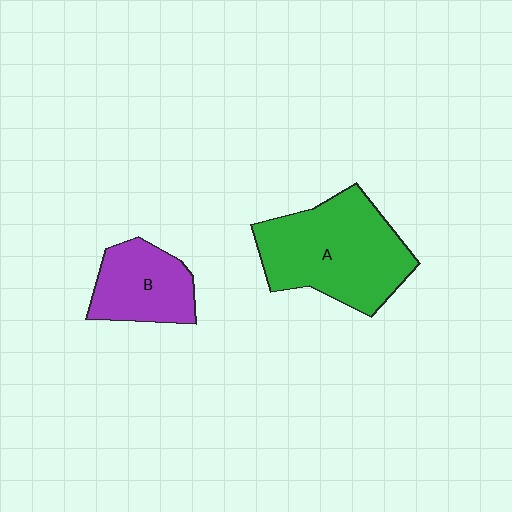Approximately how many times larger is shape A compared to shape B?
Approximately 1.8 times.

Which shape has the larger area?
Shape A (green).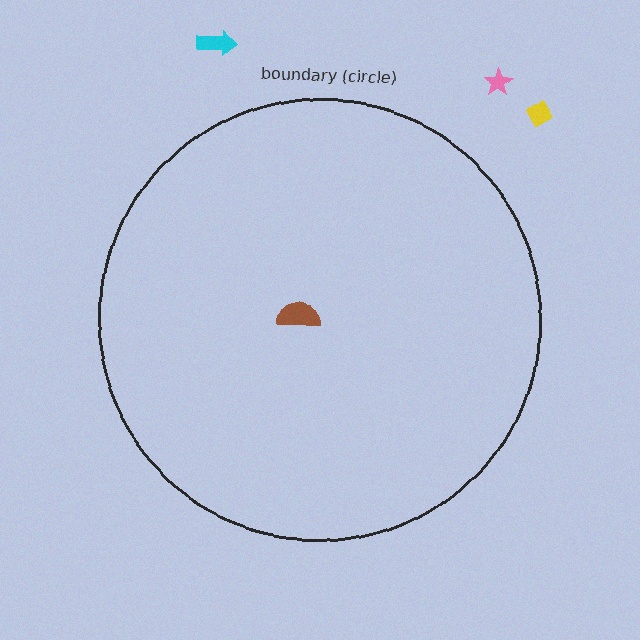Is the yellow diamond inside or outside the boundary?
Outside.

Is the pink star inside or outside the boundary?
Outside.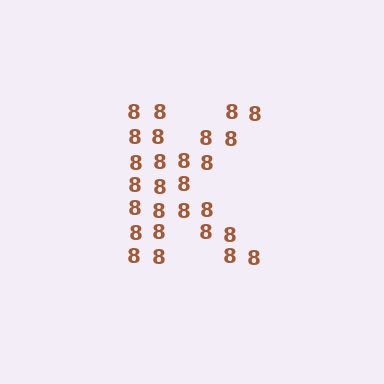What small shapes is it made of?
It is made of small digit 8's.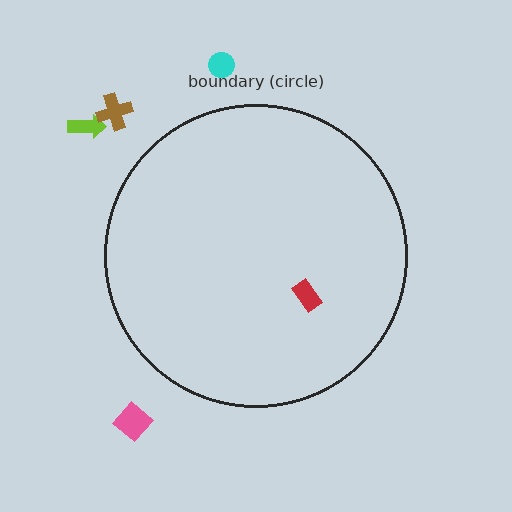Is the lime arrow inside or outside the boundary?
Outside.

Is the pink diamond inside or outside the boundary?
Outside.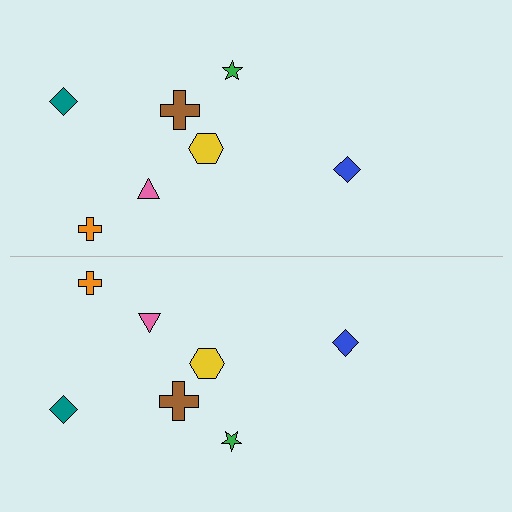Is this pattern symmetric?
Yes, this pattern has bilateral (reflection) symmetry.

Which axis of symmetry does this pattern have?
The pattern has a horizontal axis of symmetry running through the center of the image.